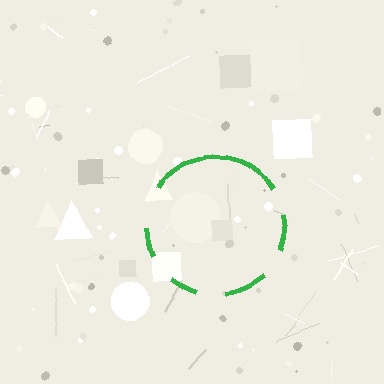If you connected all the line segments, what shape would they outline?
They would outline a circle.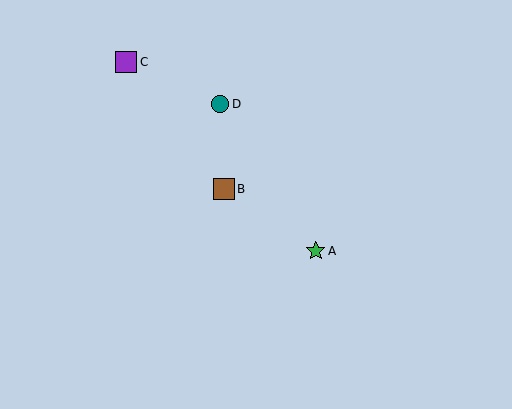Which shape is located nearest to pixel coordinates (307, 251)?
The green star (labeled A) at (316, 251) is nearest to that location.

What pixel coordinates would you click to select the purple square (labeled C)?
Click at (126, 62) to select the purple square C.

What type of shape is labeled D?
Shape D is a teal circle.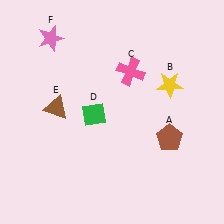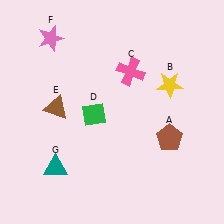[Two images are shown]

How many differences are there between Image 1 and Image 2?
There is 1 difference between the two images.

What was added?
A teal triangle (G) was added in Image 2.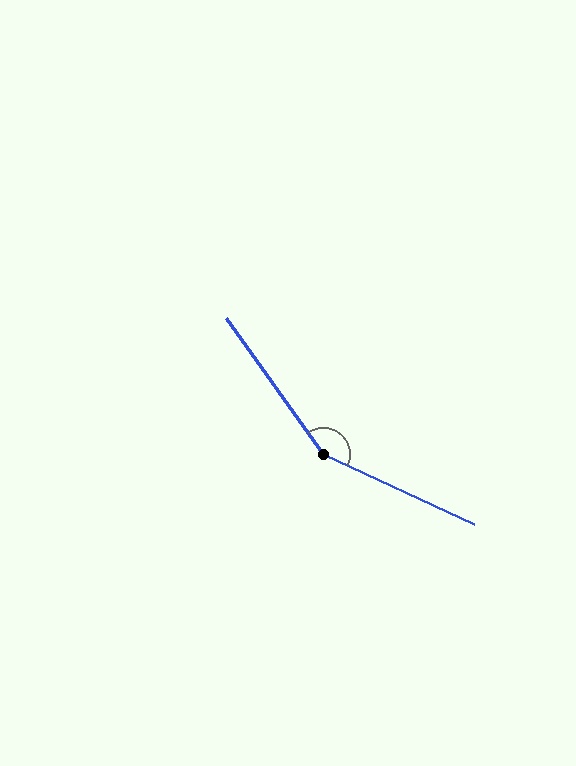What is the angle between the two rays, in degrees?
Approximately 150 degrees.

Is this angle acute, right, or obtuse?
It is obtuse.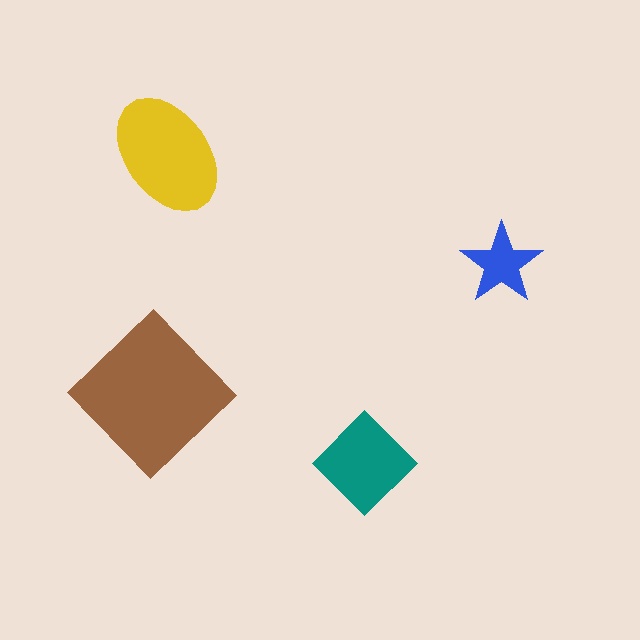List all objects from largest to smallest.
The brown diamond, the yellow ellipse, the teal diamond, the blue star.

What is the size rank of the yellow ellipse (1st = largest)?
2nd.